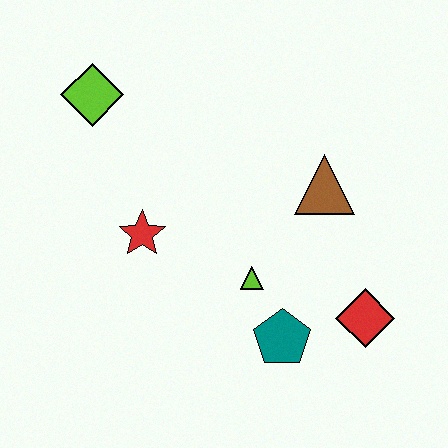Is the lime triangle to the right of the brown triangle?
No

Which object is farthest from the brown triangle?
The lime diamond is farthest from the brown triangle.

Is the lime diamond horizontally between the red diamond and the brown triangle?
No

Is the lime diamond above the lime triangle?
Yes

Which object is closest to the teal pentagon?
The lime triangle is closest to the teal pentagon.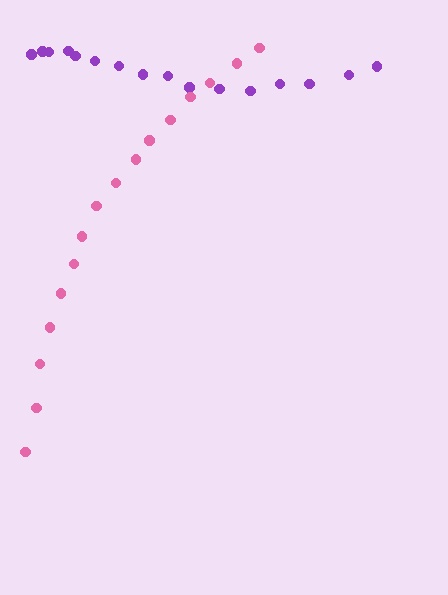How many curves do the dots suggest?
There are 2 distinct paths.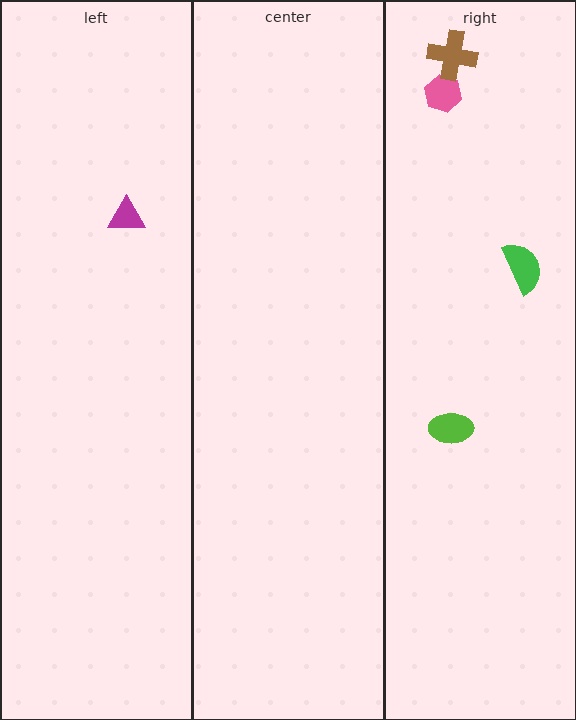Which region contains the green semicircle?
The right region.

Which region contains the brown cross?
The right region.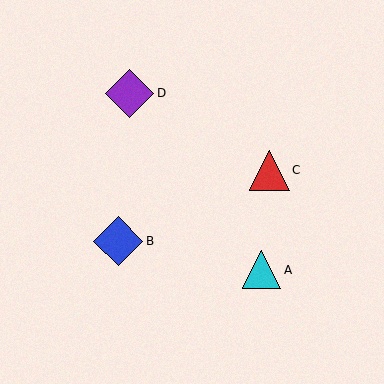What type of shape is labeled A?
Shape A is a cyan triangle.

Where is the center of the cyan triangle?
The center of the cyan triangle is at (262, 270).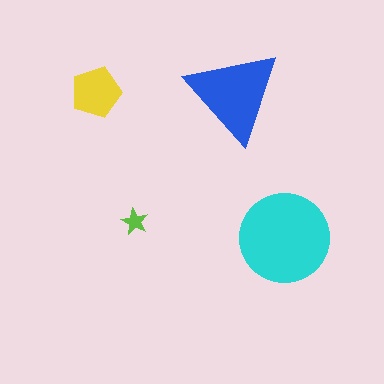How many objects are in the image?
There are 4 objects in the image.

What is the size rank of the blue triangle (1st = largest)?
2nd.